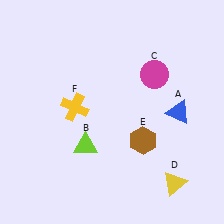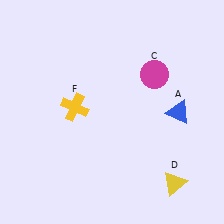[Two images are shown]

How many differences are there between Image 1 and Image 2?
There are 2 differences between the two images.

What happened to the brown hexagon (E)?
The brown hexagon (E) was removed in Image 2. It was in the bottom-right area of Image 1.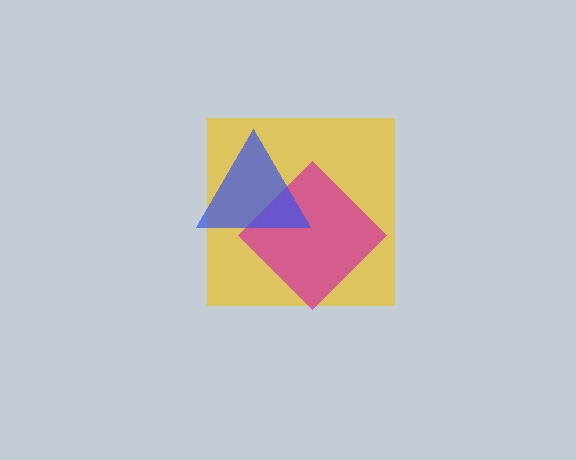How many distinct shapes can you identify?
There are 3 distinct shapes: a yellow square, a magenta diamond, a blue triangle.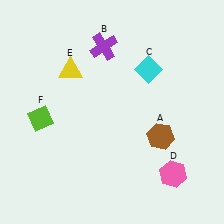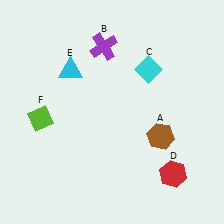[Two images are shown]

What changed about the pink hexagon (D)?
In Image 1, D is pink. In Image 2, it changed to red.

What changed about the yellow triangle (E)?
In Image 1, E is yellow. In Image 2, it changed to cyan.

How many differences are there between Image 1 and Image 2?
There are 2 differences between the two images.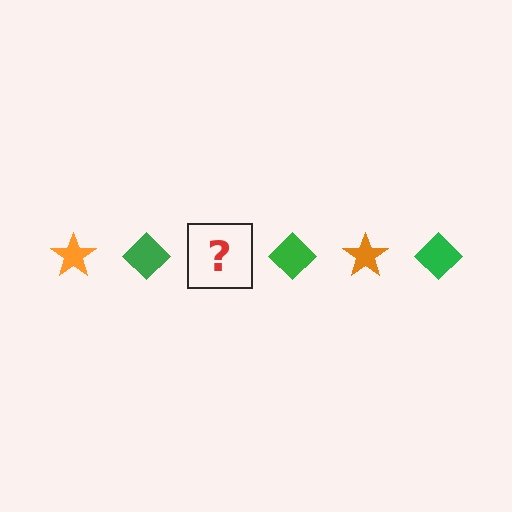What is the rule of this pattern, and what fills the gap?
The rule is that the pattern alternates between orange star and green diamond. The gap should be filled with an orange star.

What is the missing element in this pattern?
The missing element is an orange star.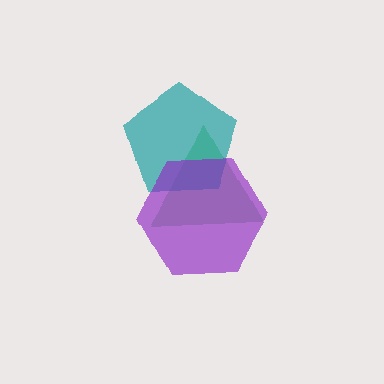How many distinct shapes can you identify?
There are 3 distinct shapes: a green triangle, a teal pentagon, a purple hexagon.